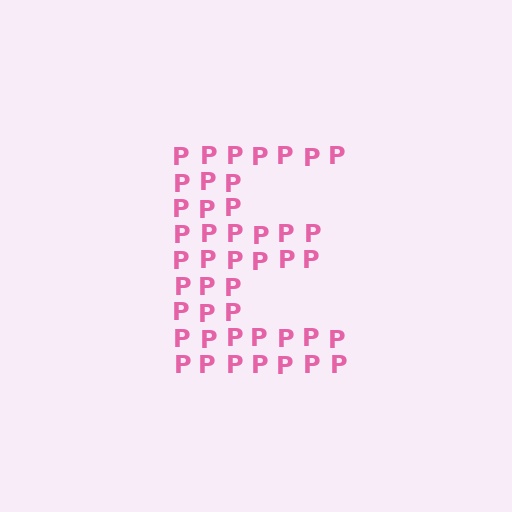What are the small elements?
The small elements are letter P's.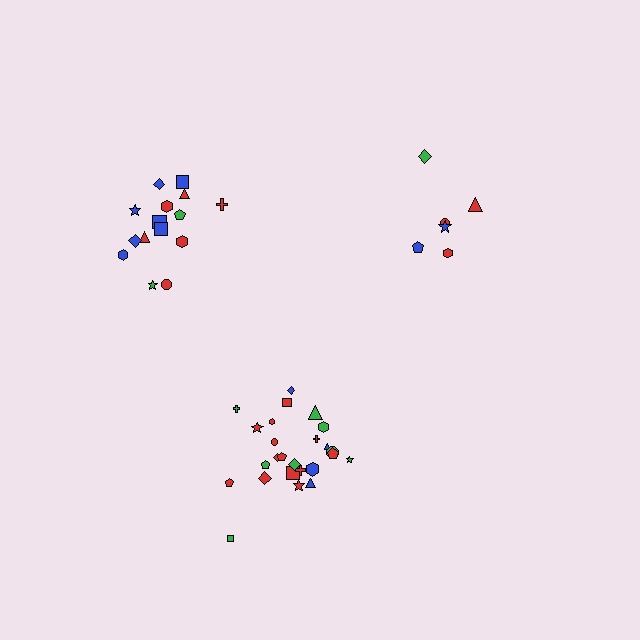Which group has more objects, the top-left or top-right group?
The top-left group.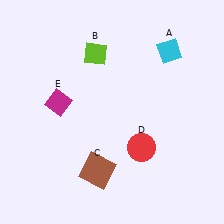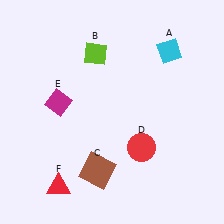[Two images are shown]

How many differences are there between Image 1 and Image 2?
There is 1 difference between the two images.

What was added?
A red triangle (F) was added in Image 2.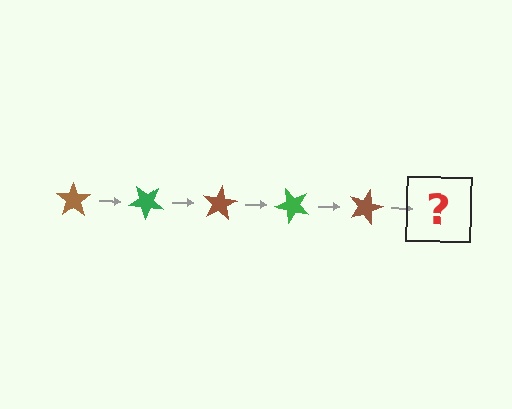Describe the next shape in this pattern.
It should be a green star, rotated 200 degrees from the start.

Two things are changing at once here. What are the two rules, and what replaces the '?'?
The two rules are that it rotates 40 degrees each step and the color cycles through brown and green. The '?' should be a green star, rotated 200 degrees from the start.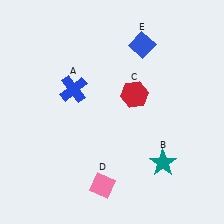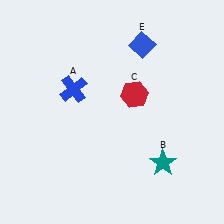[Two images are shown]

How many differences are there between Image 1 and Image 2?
There is 1 difference between the two images.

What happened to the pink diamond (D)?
The pink diamond (D) was removed in Image 2. It was in the bottom-left area of Image 1.